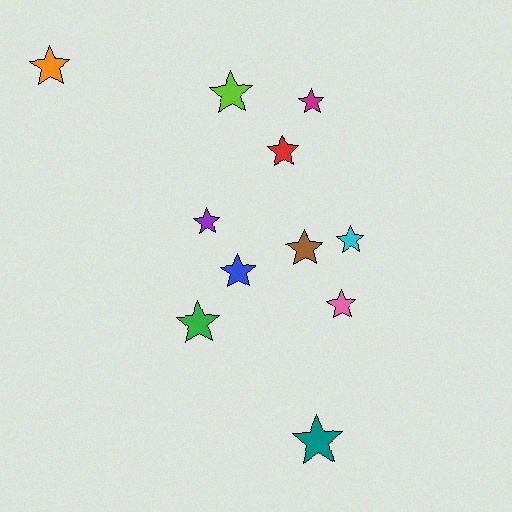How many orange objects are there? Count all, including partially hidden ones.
There is 1 orange object.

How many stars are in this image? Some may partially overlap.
There are 11 stars.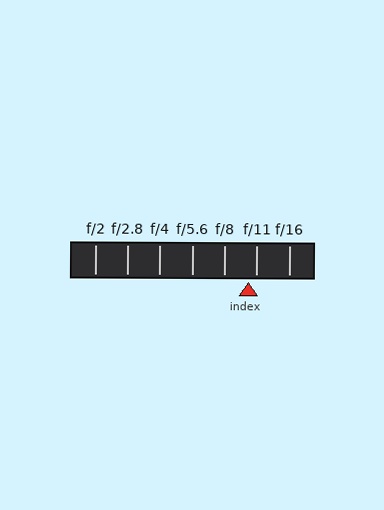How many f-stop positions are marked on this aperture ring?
There are 7 f-stop positions marked.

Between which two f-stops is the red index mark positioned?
The index mark is between f/8 and f/11.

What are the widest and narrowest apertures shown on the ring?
The widest aperture shown is f/2 and the narrowest is f/16.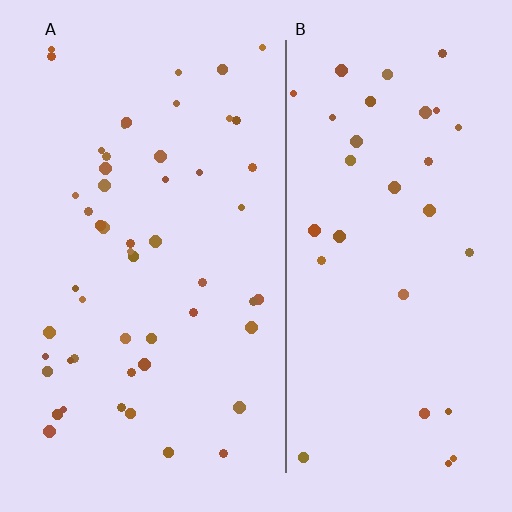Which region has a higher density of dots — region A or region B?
A (the left).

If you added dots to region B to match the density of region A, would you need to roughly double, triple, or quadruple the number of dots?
Approximately double.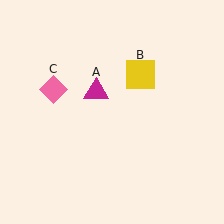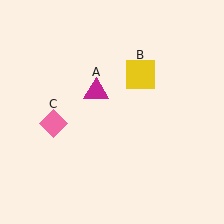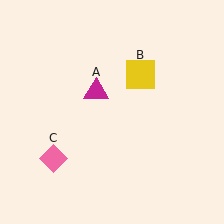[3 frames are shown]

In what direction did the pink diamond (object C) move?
The pink diamond (object C) moved down.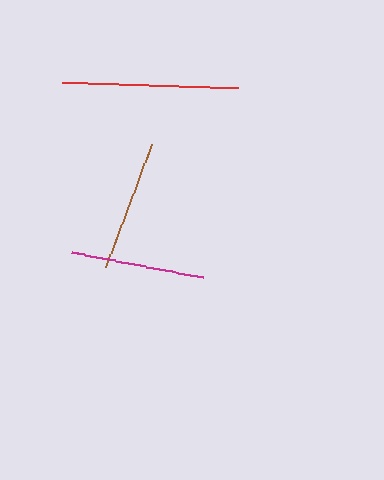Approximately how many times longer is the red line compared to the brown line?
The red line is approximately 1.3 times the length of the brown line.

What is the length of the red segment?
The red segment is approximately 176 pixels long.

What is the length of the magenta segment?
The magenta segment is approximately 134 pixels long.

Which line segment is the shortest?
The brown line is the shortest at approximately 131 pixels.